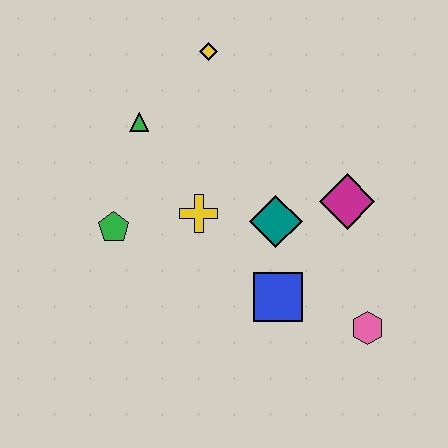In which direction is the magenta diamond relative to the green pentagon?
The magenta diamond is to the right of the green pentagon.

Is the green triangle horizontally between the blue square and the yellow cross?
No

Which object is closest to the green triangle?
The yellow diamond is closest to the green triangle.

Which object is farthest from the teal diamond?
The yellow diamond is farthest from the teal diamond.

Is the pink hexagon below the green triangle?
Yes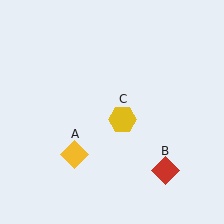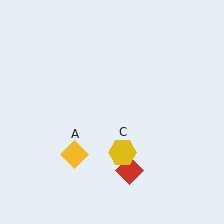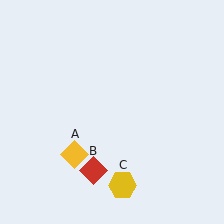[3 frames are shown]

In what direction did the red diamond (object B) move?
The red diamond (object B) moved left.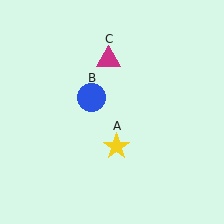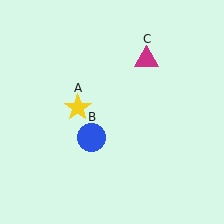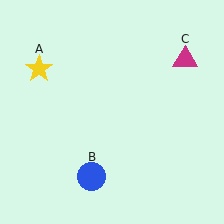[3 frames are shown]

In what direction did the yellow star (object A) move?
The yellow star (object A) moved up and to the left.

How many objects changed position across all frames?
3 objects changed position: yellow star (object A), blue circle (object B), magenta triangle (object C).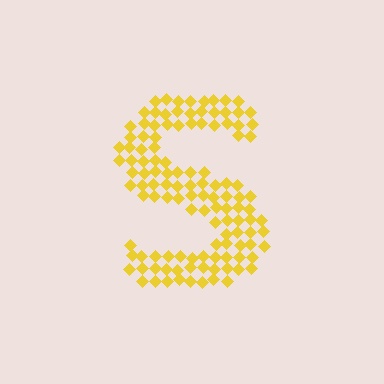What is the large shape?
The large shape is the letter S.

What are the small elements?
The small elements are diamonds.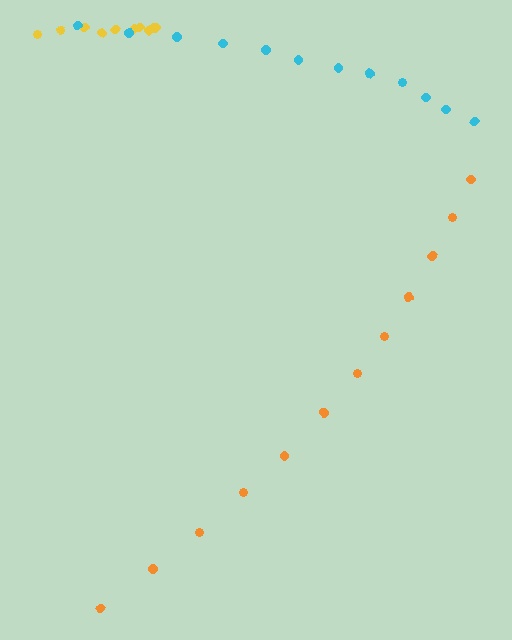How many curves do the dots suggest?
There are 3 distinct paths.